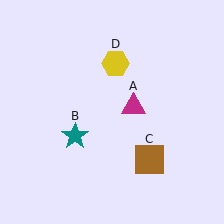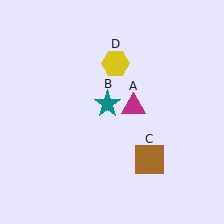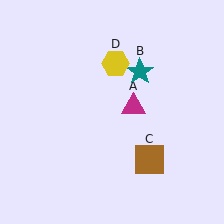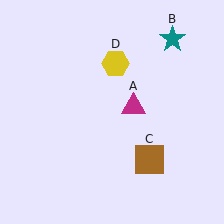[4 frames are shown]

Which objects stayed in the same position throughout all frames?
Magenta triangle (object A) and brown square (object C) and yellow hexagon (object D) remained stationary.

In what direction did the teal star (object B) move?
The teal star (object B) moved up and to the right.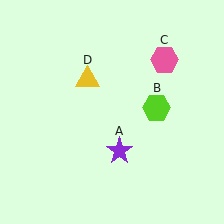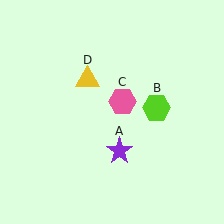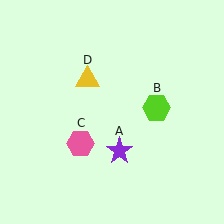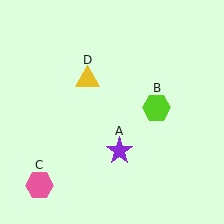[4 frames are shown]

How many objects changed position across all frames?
1 object changed position: pink hexagon (object C).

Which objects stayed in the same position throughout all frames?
Purple star (object A) and lime hexagon (object B) and yellow triangle (object D) remained stationary.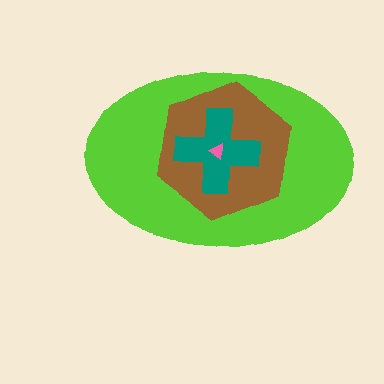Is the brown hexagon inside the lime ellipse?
Yes.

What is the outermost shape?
The lime ellipse.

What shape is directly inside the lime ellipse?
The brown hexagon.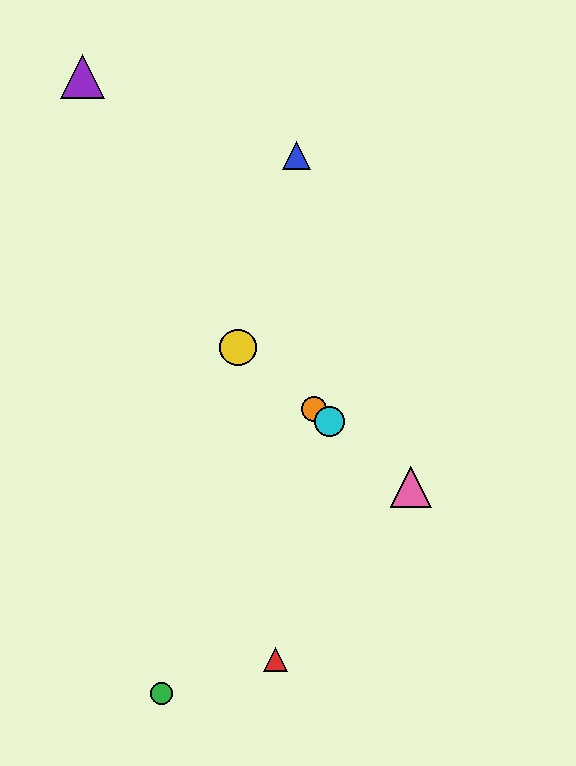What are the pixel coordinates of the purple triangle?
The purple triangle is at (82, 77).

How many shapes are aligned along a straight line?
4 shapes (the yellow circle, the orange circle, the cyan circle, the pink triangle) are aligned along a straight line.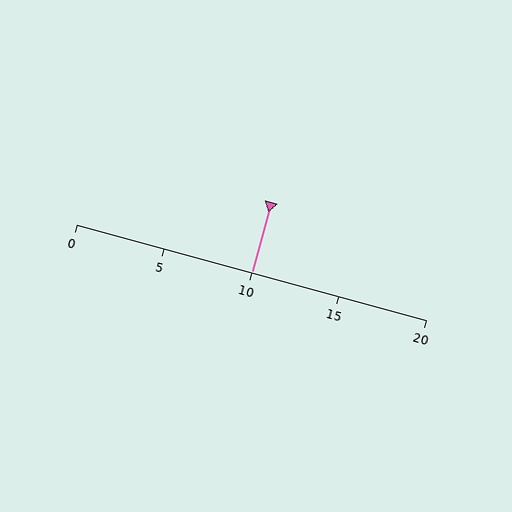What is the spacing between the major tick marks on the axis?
The major ticks are spaced 5 apart.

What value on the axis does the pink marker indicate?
The marker indicates approximately 10.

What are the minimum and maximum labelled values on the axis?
The axis runs from 0 to 20.